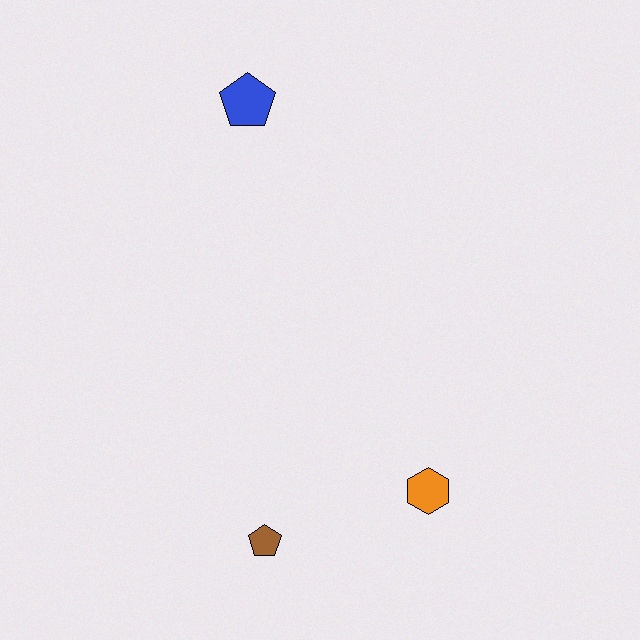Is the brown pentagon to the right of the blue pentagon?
Yes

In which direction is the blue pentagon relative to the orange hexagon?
The blue pentagon is above the orange hexagon.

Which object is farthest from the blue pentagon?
The brown pentagon is farthest from the blue pentagon.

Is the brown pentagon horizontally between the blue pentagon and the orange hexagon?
Yes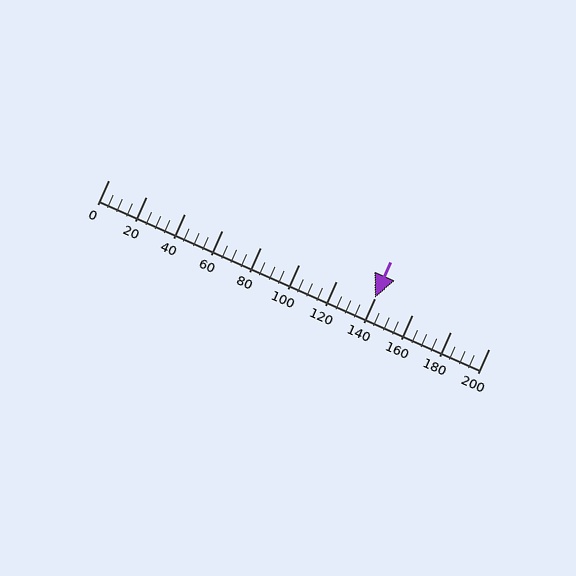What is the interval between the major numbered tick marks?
The major tick marks are spaced 20 units apart.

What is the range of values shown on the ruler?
The ruler shows values from 0 to 200.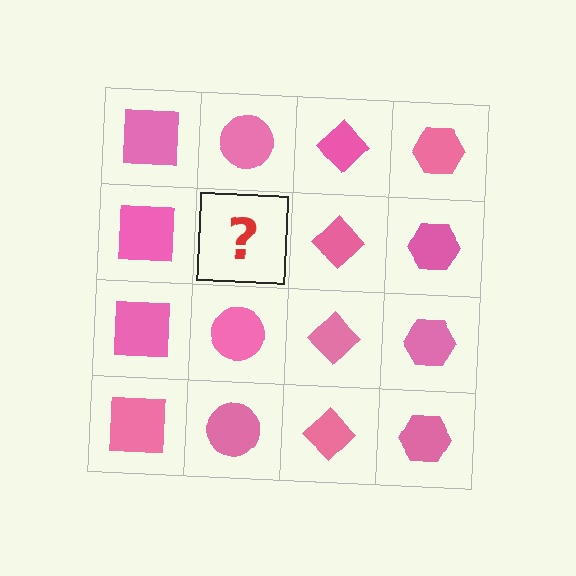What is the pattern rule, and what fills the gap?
The rule is that each column has a consistent shape. The gap should be filled with a pink circle.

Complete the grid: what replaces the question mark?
The question mark should be replaced with a pink circle.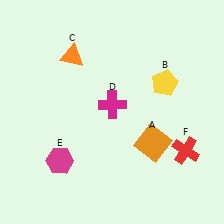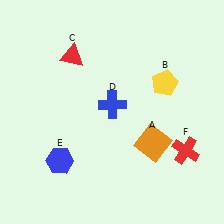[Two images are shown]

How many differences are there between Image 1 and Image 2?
There are 3 differences between the two images.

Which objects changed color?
C changed from orange to red. D changed from magenta to blue. E changed from magenta to blue.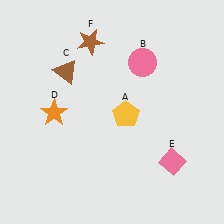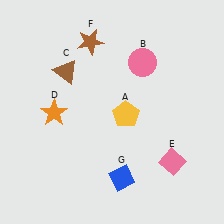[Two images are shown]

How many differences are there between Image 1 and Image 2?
There is 1 difference between the two images.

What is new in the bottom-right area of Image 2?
A blue diamond (G) was added in the bottom-right area of Image 2.